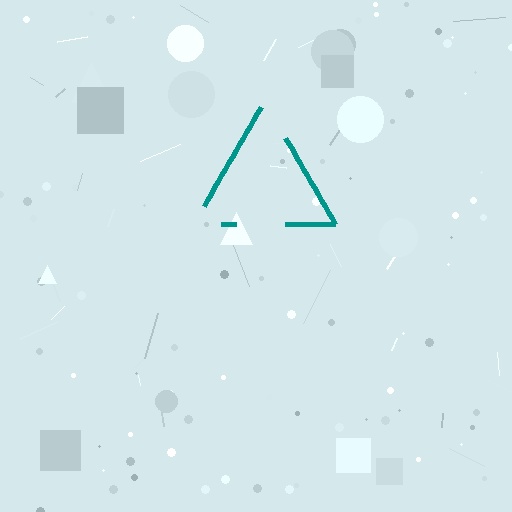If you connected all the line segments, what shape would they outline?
They would outline a triangle.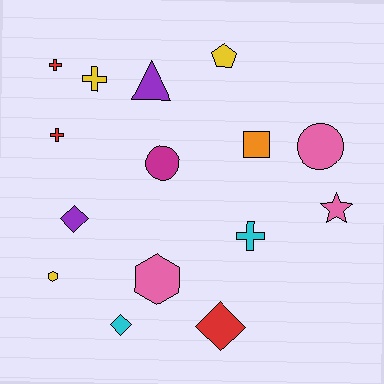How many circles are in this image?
There are 2 circles.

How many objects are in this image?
There are 15 objects.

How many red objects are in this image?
There are 3 red objects.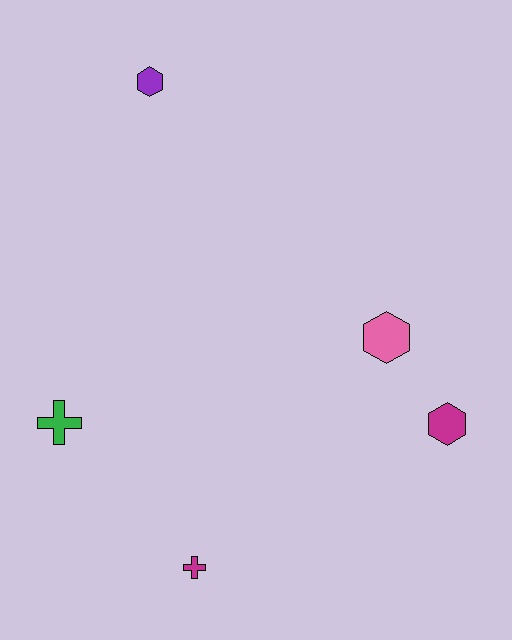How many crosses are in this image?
There are 2 crosses.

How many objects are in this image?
There are 5 objects.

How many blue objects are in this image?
There are no blue objects.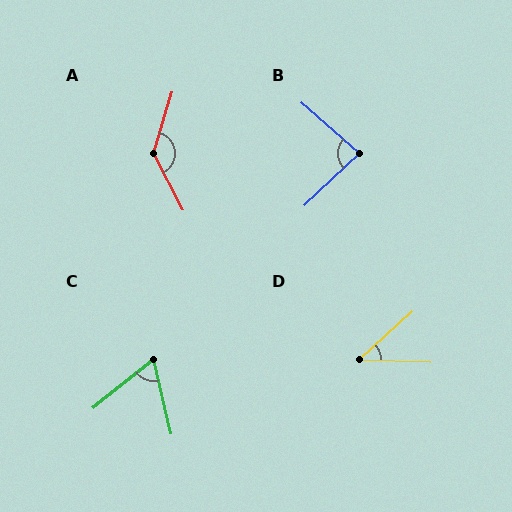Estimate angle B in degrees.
Approximately 84 degrees.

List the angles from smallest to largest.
D (44°), C (65°), B (84°), A (136°).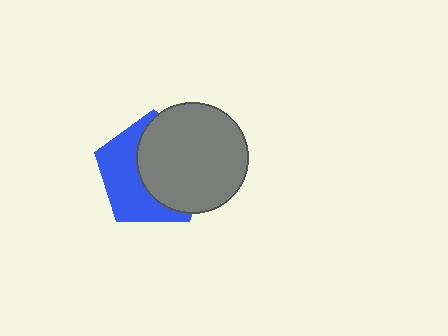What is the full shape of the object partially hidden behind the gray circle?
The partially hidden object is a blue pentagon.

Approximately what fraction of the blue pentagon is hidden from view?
Roughly 55% of the blue pentagon is hidden behind the gray circle.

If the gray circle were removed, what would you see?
You would see the complete blue pentagon.